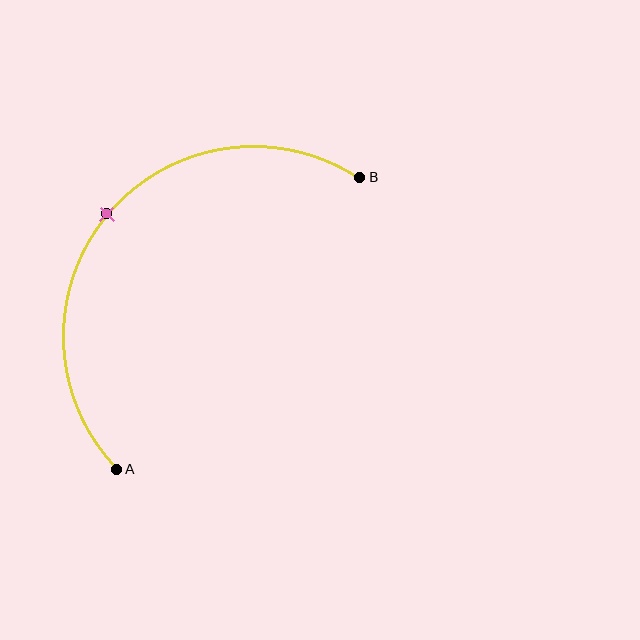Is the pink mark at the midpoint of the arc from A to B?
Yes. The pink mark lies on the arc at equal arc-length from both A and B — it is the arc midpoint.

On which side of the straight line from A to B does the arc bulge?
The arc bulges above and to the left of the straight line connecting A and B.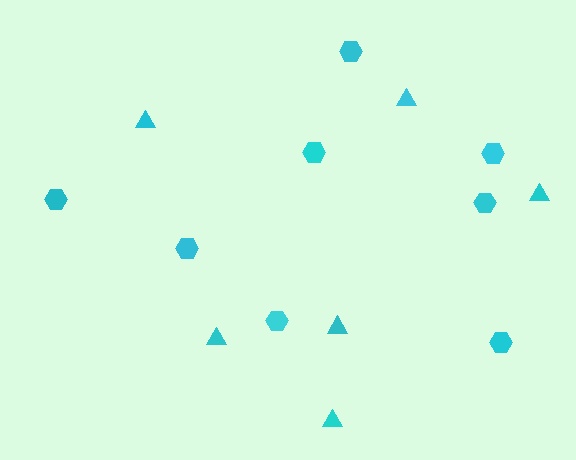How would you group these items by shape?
There are 2 groups: one group of hexagons (8) and one group of triangles (6).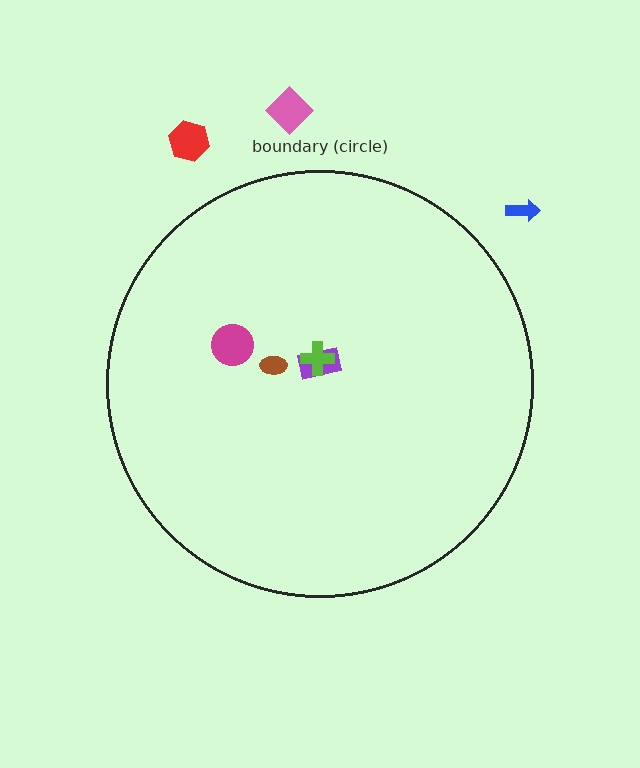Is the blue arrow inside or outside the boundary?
Outside.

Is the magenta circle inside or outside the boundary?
Inside.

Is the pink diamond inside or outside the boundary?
Outside.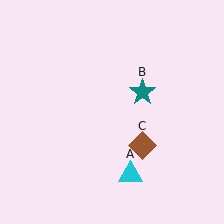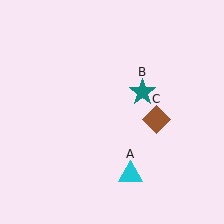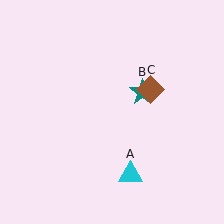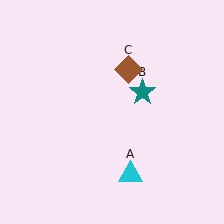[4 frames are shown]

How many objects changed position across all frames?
1 object changed position: brown diamond (object C).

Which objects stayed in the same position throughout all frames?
Cyan triangle (object A) and teal star (object B) remained stationary.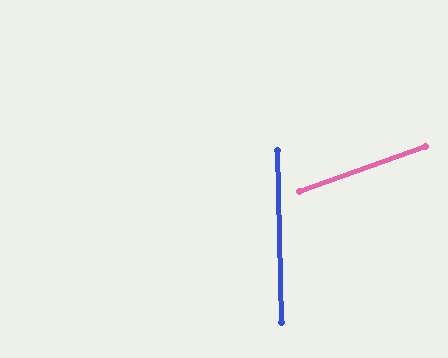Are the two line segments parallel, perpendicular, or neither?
Neither parallel nor perpendicular — they differ by about 72°.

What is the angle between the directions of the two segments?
Approximately 72 degrees.